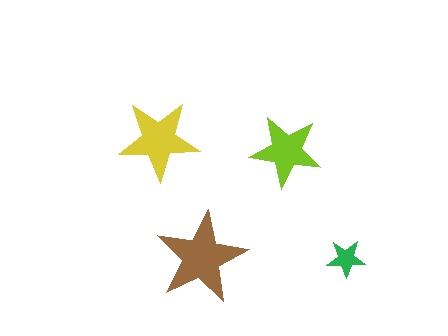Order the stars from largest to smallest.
the brown one, the yellow one, the lime one, the green one.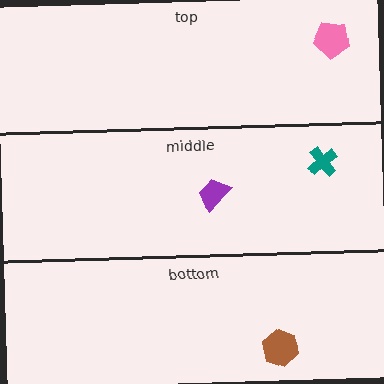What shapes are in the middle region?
The teal cross, the purple trapezoid.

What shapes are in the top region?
The pink pentagon.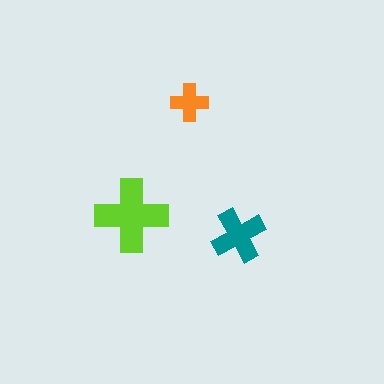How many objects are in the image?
There are 3 objects in the image.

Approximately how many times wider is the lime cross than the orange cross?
About 2 times wider.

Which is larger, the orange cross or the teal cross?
The teal one.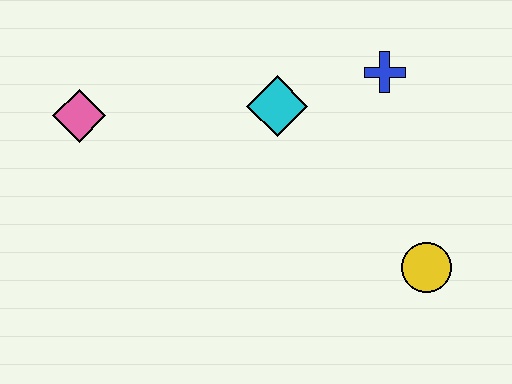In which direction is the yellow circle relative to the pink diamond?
The yellow circle is to the right of the pink diamond.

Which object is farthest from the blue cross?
The pink diamond is farthest from the blue cross.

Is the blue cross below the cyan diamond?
No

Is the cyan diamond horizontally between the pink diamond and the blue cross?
Yes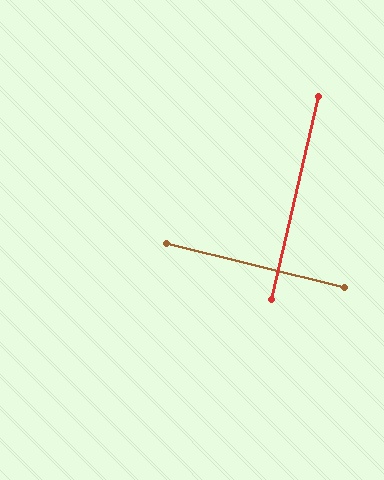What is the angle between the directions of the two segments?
Approximately 89 degrees.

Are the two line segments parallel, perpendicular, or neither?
Perpendicular — they meet at approximately 89°.